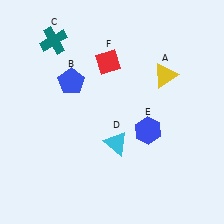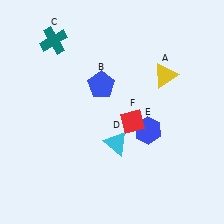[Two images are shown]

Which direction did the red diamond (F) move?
The red diamond (F) moved down.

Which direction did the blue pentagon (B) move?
The blue pentagon (B) moved right.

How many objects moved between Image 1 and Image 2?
2 objects moved between the two images.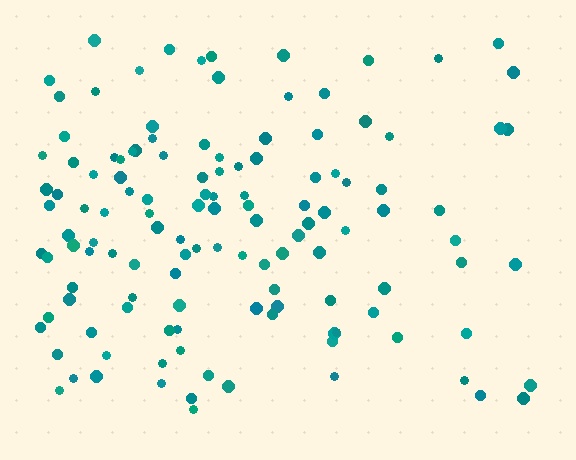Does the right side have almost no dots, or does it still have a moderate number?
Still a moderate number, just noticeably fewer than the left.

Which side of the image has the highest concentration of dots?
The left.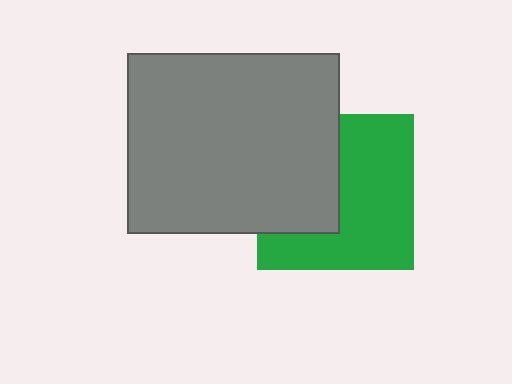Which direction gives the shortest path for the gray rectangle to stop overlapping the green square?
Moving left gives the shortest separation.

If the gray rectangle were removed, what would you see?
You would see the complete green square.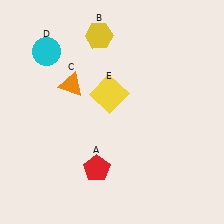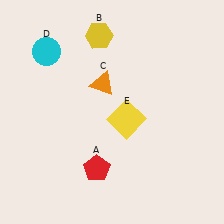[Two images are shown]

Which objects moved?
The objects that moved are: the orange triangle (C), the yellow square (E).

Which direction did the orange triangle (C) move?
The orange triangle (C) moved right.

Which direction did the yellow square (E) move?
The yellow square (E) moved down.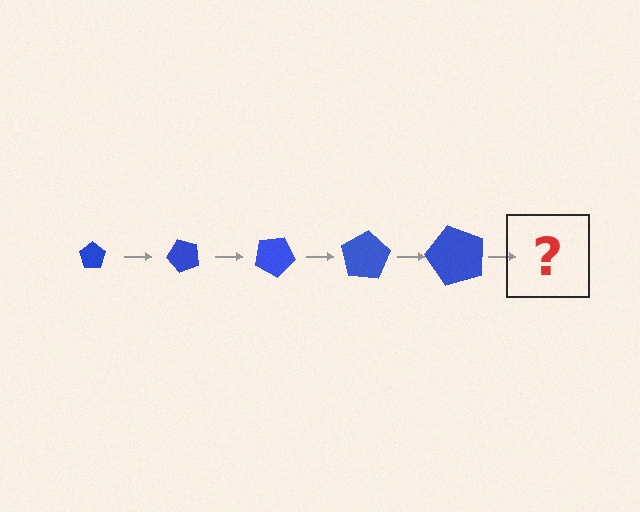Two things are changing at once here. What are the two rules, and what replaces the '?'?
The two rules are that the pentagon grows larger each step and it rotates 50 degrees each step. The '?' should be a pentagon, larger than the previous one and rotated 250 degrees from the start.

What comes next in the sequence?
The next element should be a pentagon, larger than the previous one and rotated 250 degrees from the start.